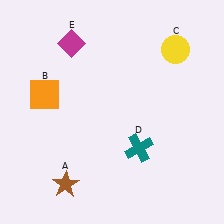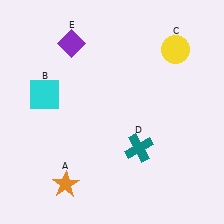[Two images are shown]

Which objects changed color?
A changed from brown to orange. B changed from orange to cyan. E changed from magenta to purple.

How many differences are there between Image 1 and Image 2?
There are 3 differences between the two images.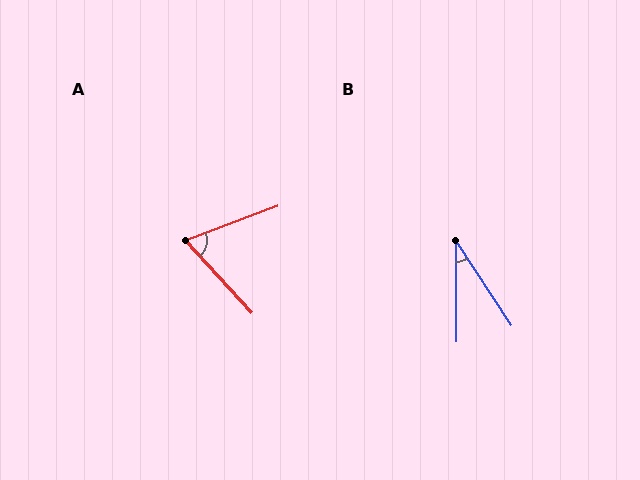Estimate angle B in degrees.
Approximately 33 degrees.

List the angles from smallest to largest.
B (33°), A (68°).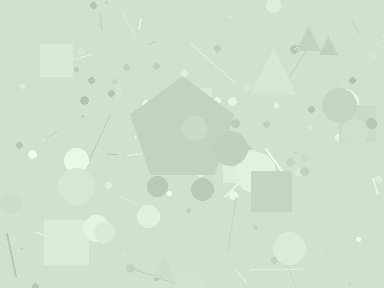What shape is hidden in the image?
A pentagon is hidden in the image.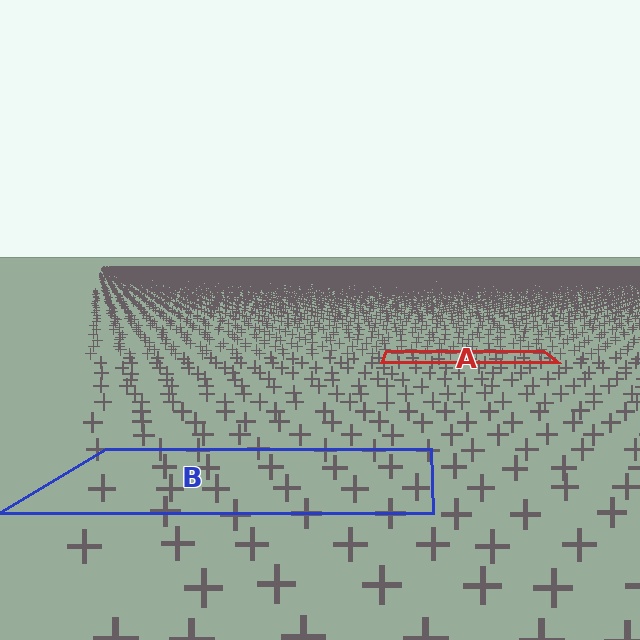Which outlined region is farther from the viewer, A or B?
Region A is farther from the viewer — the texture elements inside it appear smaller and more densely packed.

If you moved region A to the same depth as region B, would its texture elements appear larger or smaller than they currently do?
They would appear larger. At a closer depth, the same texture elements are projected at a bigger on-screen size.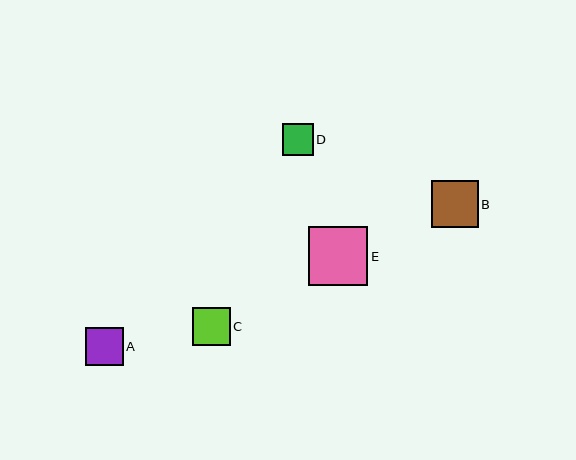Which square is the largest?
Square E is the largest with a size of approximately 59 pixels.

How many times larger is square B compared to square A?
Square B is approximately 1.2 times the size of square A.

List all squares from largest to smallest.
From largest to smallest: E, B, C, A, D.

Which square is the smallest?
Square D is the smallest with a size of approximately 31 pixels.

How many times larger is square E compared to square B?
Square E is approximately 1.3 times the size of square B.